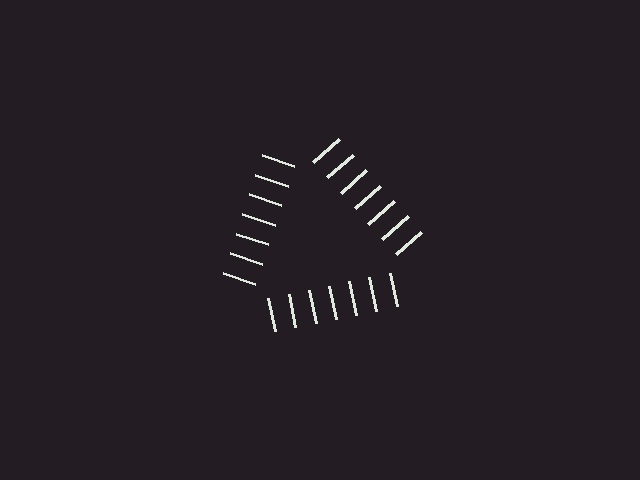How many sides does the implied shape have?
3 sides — the line-ends trace a triangle.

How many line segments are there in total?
21 — 7 along each of the 3 edges.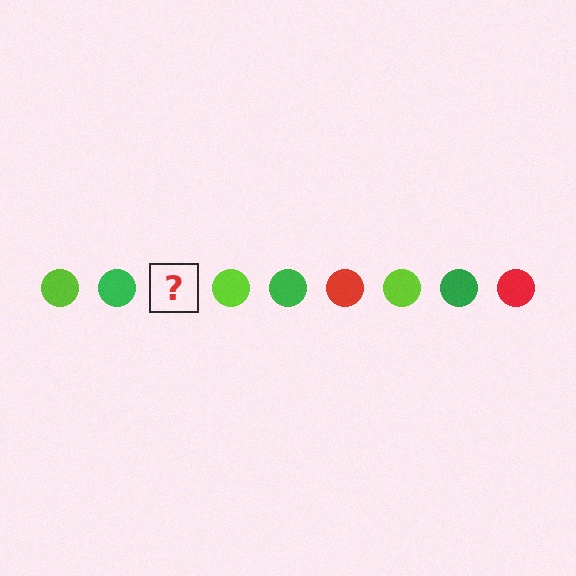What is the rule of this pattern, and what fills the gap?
The rule is that the pattern cycles through lime, green, red circles. The gap should be filled with a red circle.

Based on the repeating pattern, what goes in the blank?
The blank should be a red circle.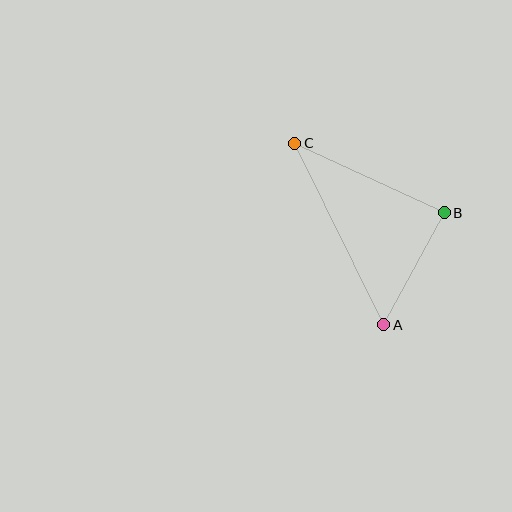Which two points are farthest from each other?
Points A and C are farthest from each other.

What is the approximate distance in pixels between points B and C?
The distance between B and C is approximately 165 pixels.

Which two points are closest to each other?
Points A and B are closest to each other.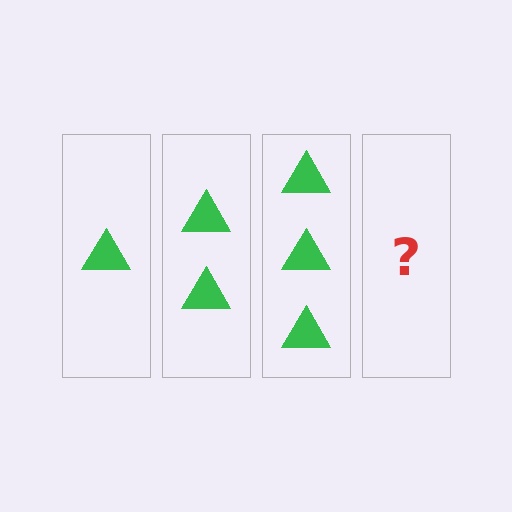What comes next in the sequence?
The next element should be 4 triangles.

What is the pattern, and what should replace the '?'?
The pattern is that each step adds one more triangle. The '?' should be 4 triangles.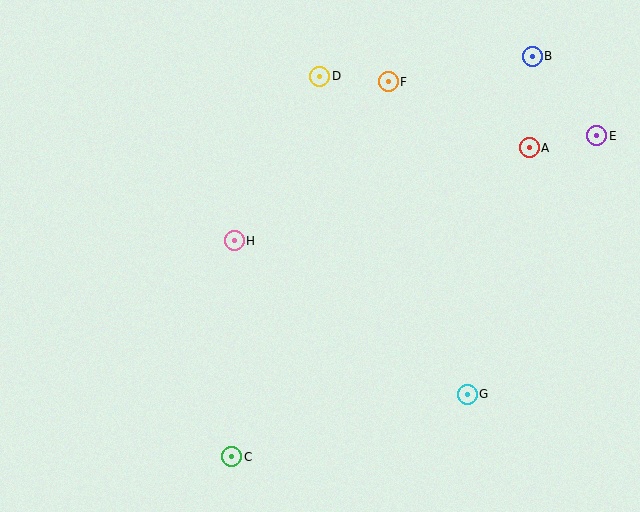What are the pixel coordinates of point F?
Point F is at (388, 82).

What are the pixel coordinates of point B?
Point B is at (532, 56).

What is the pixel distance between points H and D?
The distance between H and D is 186 pixels.